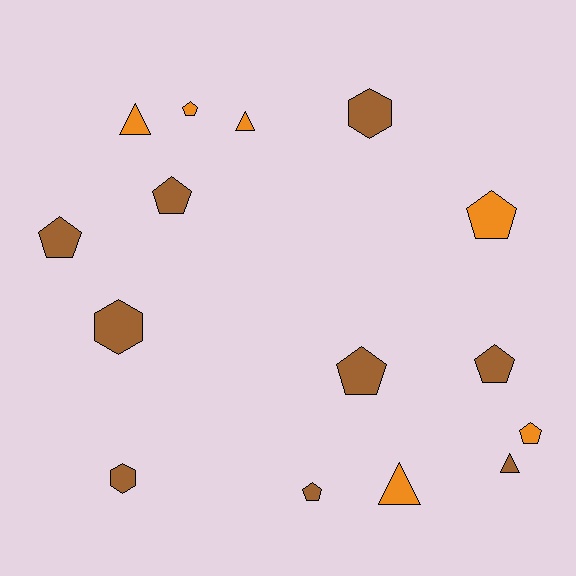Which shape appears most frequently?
Pentagon, with 8 objects.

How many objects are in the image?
There are 15 objects.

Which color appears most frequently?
Brown, with 9 objects.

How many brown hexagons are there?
There are 3 brown hexagons.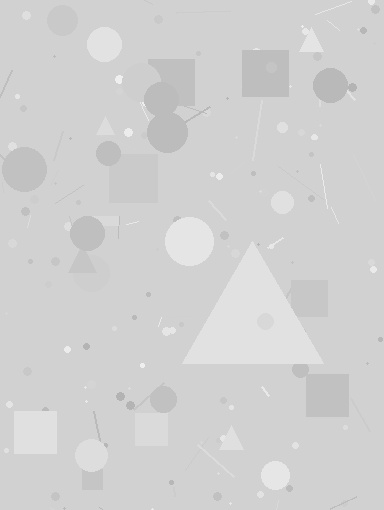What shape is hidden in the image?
A triangle is hidden in the image.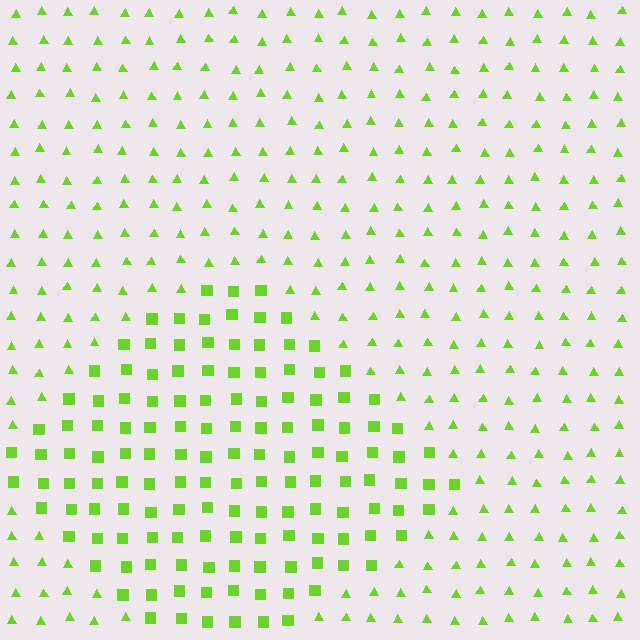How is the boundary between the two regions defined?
The boundary is defined by a change in element shape: squares inside vs. triangles outside. All elements share the same color and spacing.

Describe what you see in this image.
The image is filled with small lime elements arranged in a uniform grid. A diamond-shaped region contains squares, while the surrounding area contains triangles. The boundary is defined purely by the change in element shape.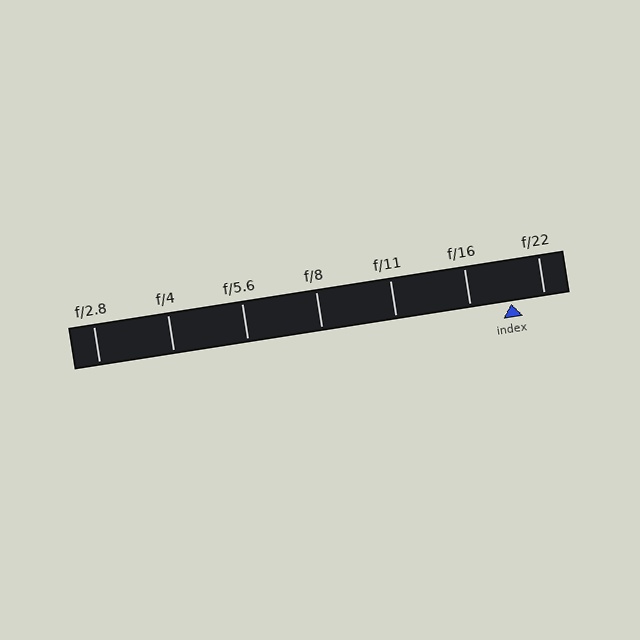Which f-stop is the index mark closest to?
The index mark is closest to f/22.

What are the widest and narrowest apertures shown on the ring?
The widest aperture shown is f/2.8 and the narrowest is f/22.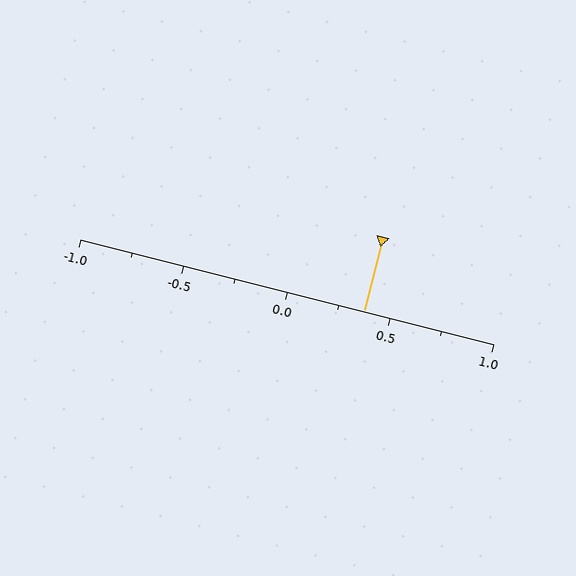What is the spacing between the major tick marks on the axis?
The major ticks are spaced 0.5 apart.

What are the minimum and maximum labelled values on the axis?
The axis runs from -1.0 to 1.0.